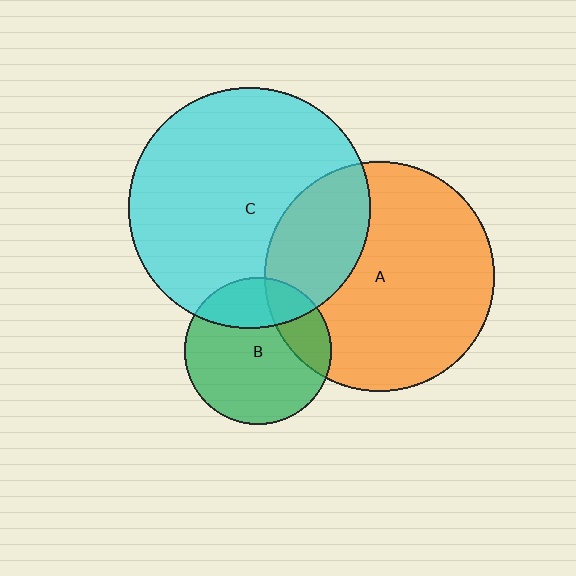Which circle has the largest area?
Circle C (cyan).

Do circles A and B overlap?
Yes.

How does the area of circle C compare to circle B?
Approximately 2.7 times.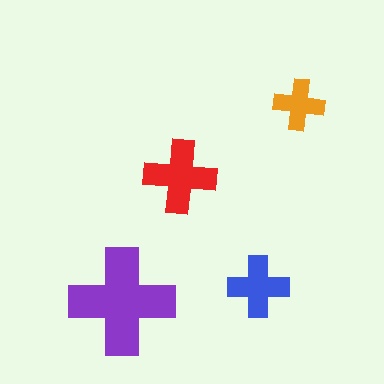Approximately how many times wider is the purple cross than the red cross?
About 1.5 times wider.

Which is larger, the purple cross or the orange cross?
The purple one.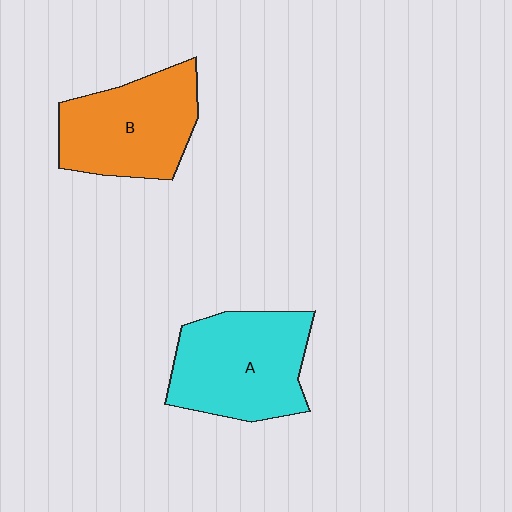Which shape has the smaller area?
Shape B (orange).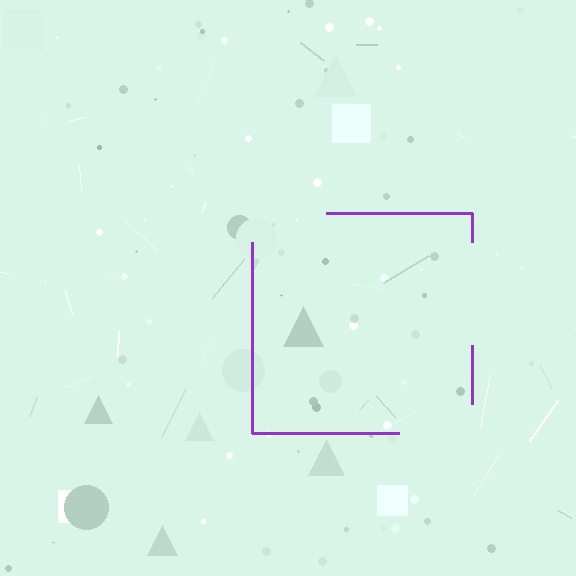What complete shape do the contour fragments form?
The contour fragments form a square.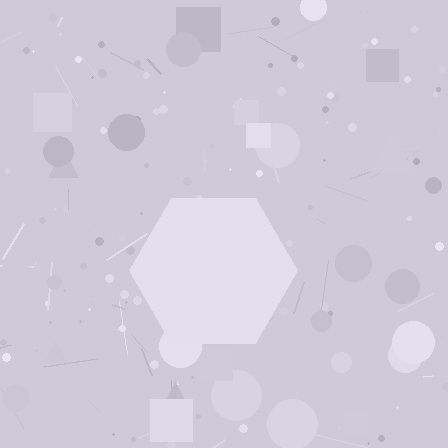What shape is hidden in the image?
A hexagon is hidden in the image.